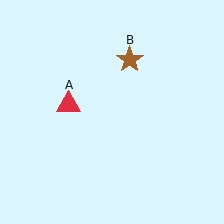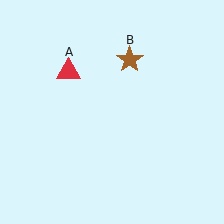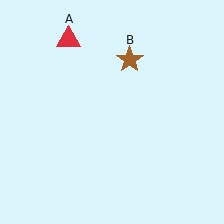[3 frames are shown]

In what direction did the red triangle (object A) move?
The red triangle (object A) moved up.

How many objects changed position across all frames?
1 object changed position: red triangle (object A).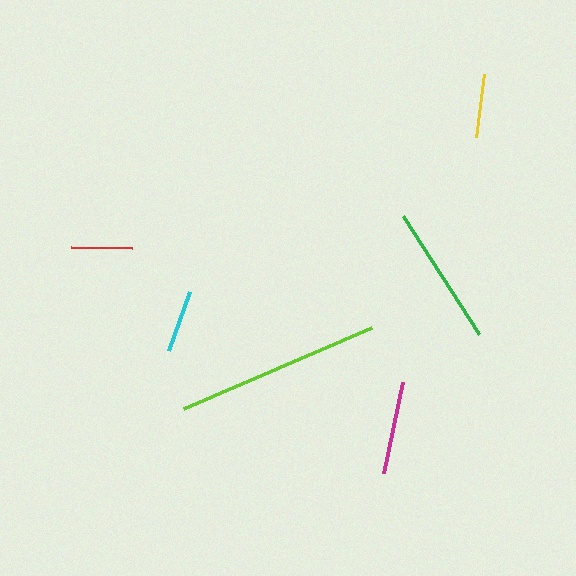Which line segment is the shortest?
The red line is the shortest at approximately 61 pixels.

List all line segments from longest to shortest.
From longest to shortest: lime, green, magenta, yellow, cyan, red.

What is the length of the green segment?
The green segment is approximately 140 pixels long.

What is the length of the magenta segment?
The magenta segment is approximately 93 pixels long.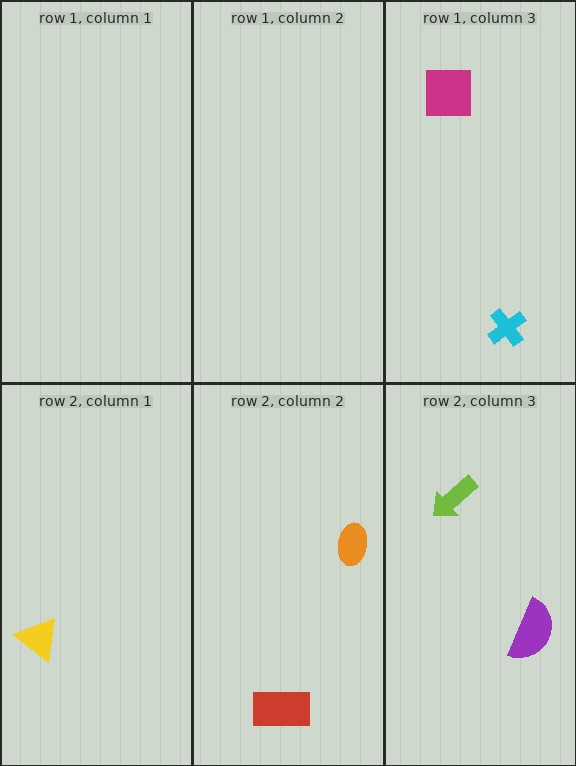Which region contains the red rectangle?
The row 2, column 2 region.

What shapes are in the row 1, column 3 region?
The magenta square, the cyan cross.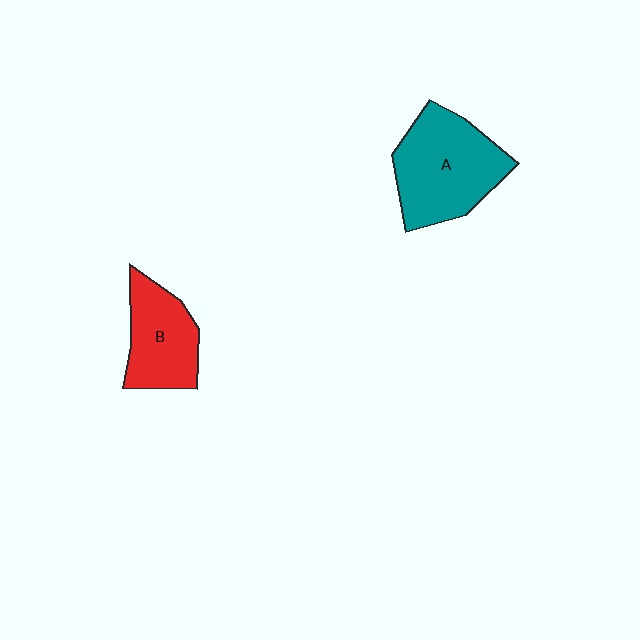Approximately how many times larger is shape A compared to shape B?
Approximately 1.4 times.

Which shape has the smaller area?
Shape B (red).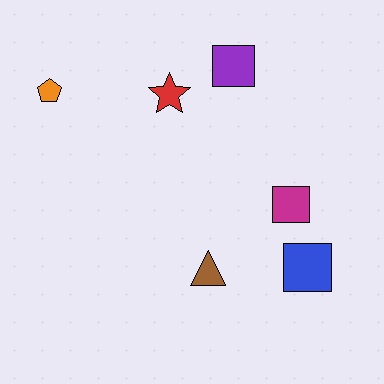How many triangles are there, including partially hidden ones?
There is 1 triangle.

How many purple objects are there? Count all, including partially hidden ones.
There is 1 purple object.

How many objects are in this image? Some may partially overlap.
There are 6 objects.